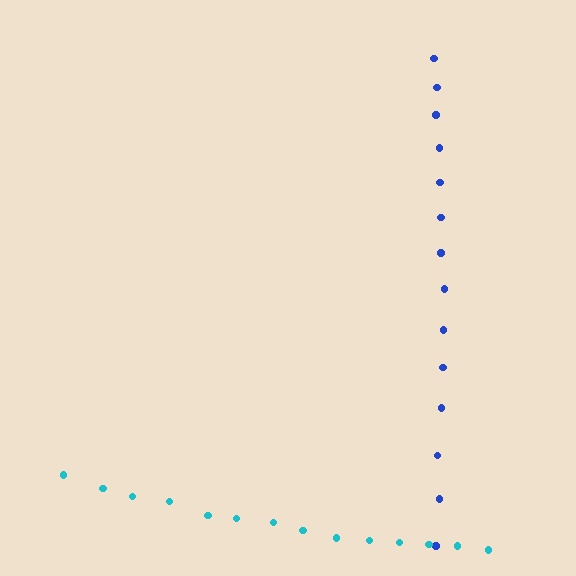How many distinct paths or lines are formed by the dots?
There are 2 distinct paths.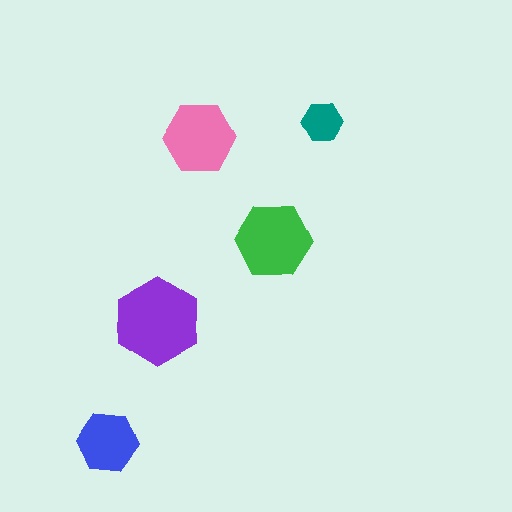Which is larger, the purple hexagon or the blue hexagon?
The purple one.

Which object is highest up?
The teal hexagon is topmost.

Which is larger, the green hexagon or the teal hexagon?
The green one.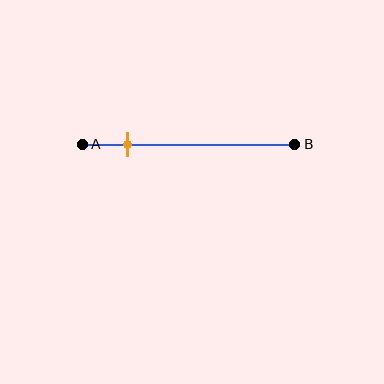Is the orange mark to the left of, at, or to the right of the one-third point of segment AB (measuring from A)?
The orange mark is to the left of the one-third point of segment AB.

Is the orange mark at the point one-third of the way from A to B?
No, the mark is at about 20% from A, not at the 33% one-third point.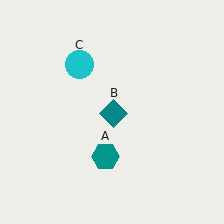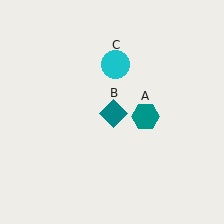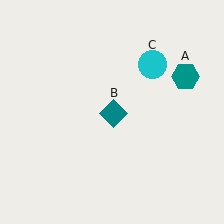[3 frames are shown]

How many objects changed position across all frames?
2 objects changed position: teal hexagon (object A), cyan circle (object C).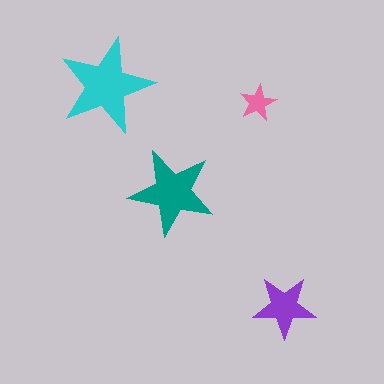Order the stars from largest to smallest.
the cyan one, the teal one, the purple one, the pink one.